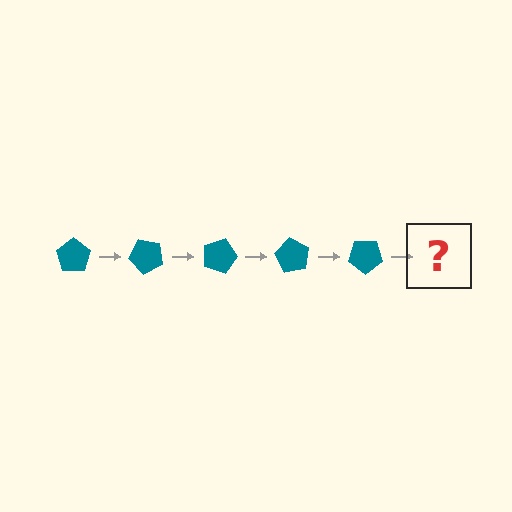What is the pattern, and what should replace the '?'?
The pattern is that the pentagon rotates 45 degrees each step. The '?' should be a teal pentagon rotated 225 degrees.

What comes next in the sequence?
The next element should be a teal pentagon rotated 225 degrees.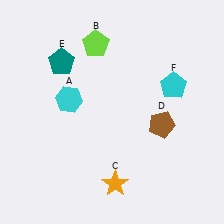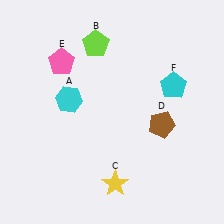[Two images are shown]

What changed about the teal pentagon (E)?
In Image 1, E is teal. In Image 2, it changed to pink.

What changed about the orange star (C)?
In Image 1, C is orange. In Image 2, it changed to yellow.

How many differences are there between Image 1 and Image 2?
There are 2 differences between the two images.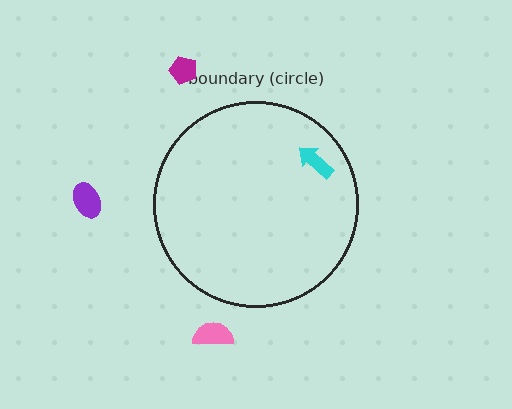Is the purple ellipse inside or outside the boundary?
Outside.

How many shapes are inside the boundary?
1 inside, 3 outside.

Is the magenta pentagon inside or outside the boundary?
Outside.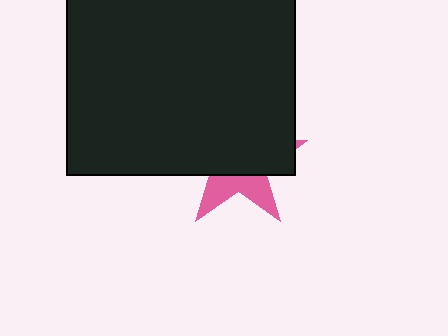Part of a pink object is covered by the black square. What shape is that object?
It is a star.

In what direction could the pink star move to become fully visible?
The pink star could move down. That would shift it out from behind the black square entirely.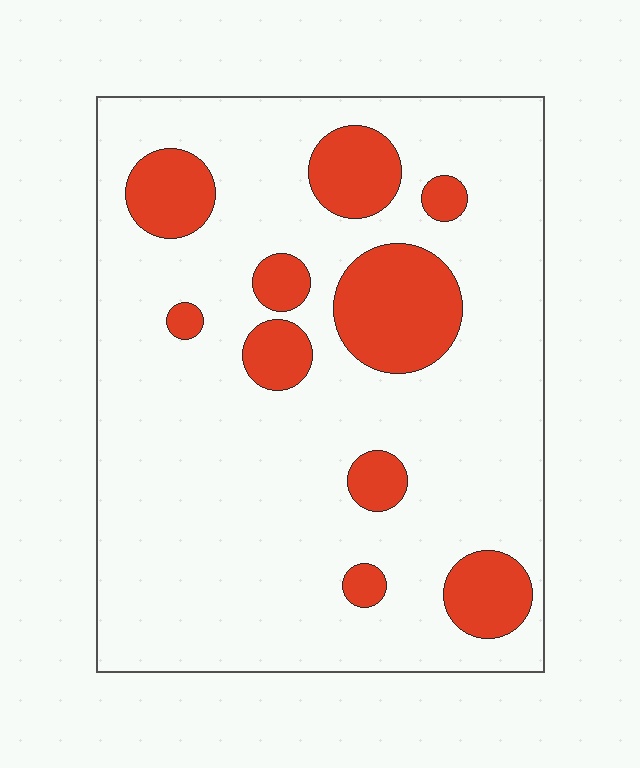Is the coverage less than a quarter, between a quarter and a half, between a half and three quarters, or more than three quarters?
Less than a quarter.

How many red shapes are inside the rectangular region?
10.